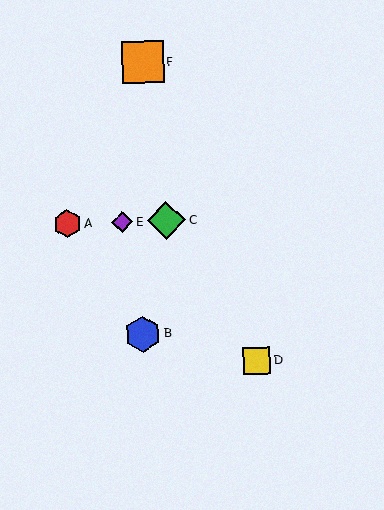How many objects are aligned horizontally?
3 objects (A, C, E) are aligned horizontally.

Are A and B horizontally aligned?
No, A is at y≈224 and B is at y≈334.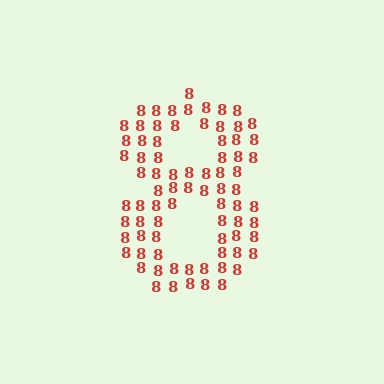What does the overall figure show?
The overall figure shows the digit 8.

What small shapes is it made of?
It is made of small digit 8's.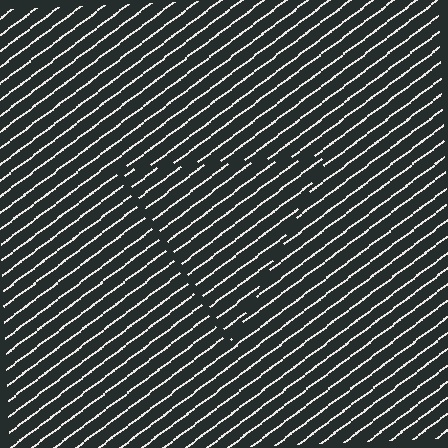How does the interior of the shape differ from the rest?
The interior of the shape contains the same grating, shifted by half a period — the contour is defined by the phase discontinuity where line-ends from the inner and outer gratings abut.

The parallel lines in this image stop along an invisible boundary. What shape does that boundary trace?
An illusory triangle. The interior of the shape contains the same grating, shifted by half a period — the contour is defined by the phase discontinuity where line-ends from the inner and outer gratings abut.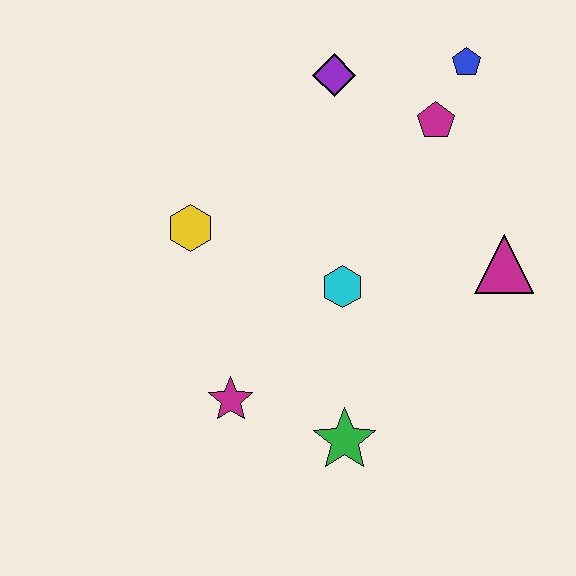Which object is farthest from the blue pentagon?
The magenta star is farthest from the blue pentagon.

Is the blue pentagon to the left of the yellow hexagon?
No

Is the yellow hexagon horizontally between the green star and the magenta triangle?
No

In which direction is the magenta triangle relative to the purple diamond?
The magenta triangle is below the purple diamond.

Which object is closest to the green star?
The magenta star is closest to the green star.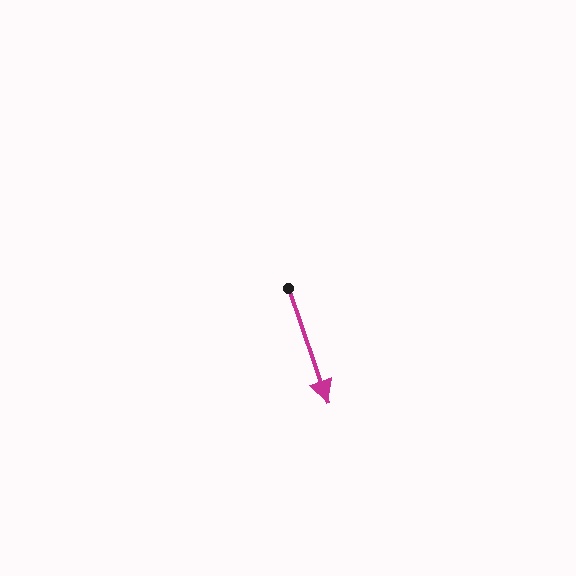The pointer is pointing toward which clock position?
Roughly 5 o'clock.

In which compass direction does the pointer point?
South.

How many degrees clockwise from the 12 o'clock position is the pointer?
Approximately 161 degrees.